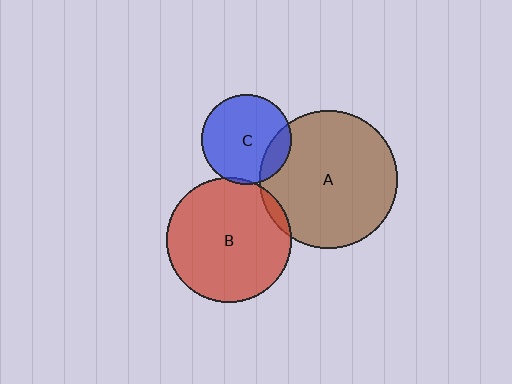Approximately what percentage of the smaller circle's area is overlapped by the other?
Approximately 15%.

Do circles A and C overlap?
Yes.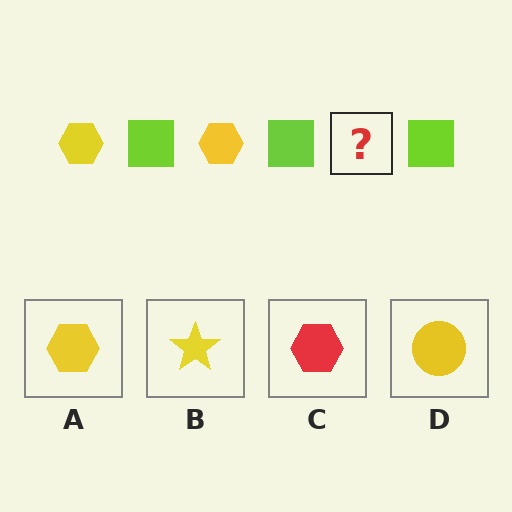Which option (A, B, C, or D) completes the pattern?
A.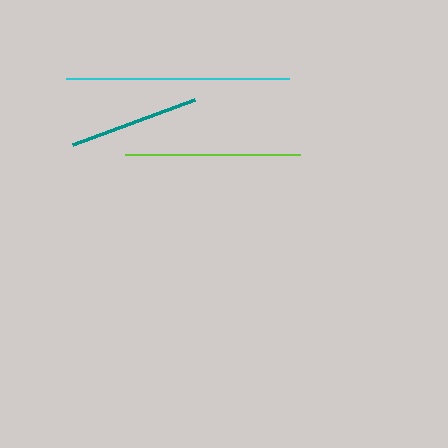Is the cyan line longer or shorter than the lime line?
The cyan line is longer than the lime line.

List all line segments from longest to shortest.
From longest to shortest: cyan, lime, teal.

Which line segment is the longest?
The cyan line is the longest at approximately 223 pixels.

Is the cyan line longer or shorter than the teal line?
The cyan line is longer than the teal line.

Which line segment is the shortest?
The teal line is the shortest at approximately 130 pixels.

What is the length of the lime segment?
The lime segment is approximately 175 pixels long.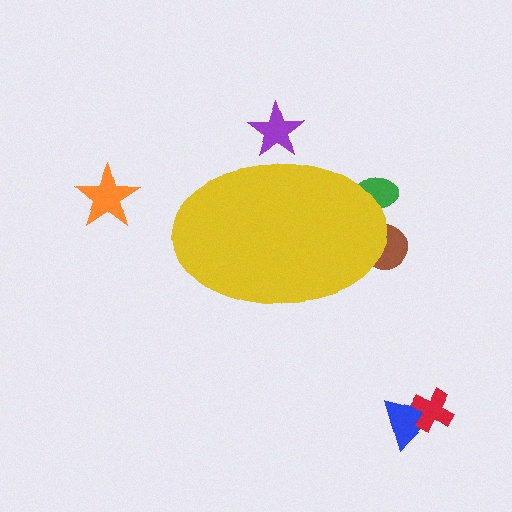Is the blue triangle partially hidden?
No, the blue triangle is fully visible.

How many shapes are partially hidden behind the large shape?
3 shapes are partially hidden.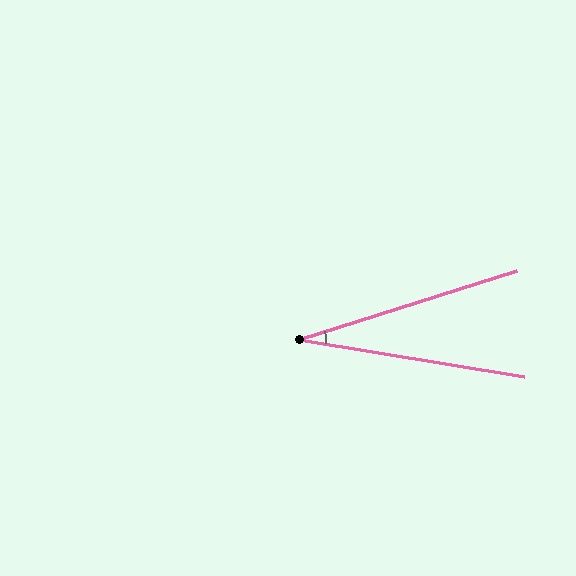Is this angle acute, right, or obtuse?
It is acute.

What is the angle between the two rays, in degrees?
Approximately 27 degrees.